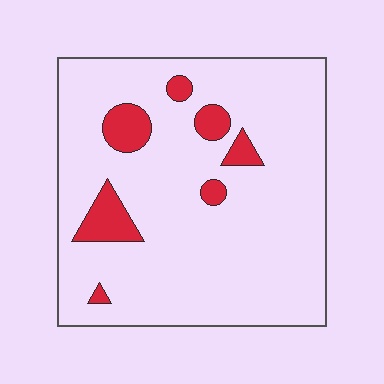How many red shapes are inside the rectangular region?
7.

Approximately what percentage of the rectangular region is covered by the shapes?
Approximately 10%.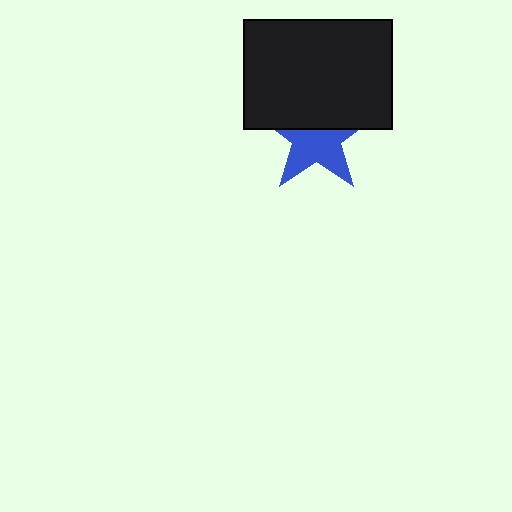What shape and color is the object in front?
The object in front is a black rectangle.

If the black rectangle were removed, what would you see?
You would see the complete blue star.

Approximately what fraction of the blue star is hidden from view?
Roughly 44% of the blue star is hidden behind the black rectangle.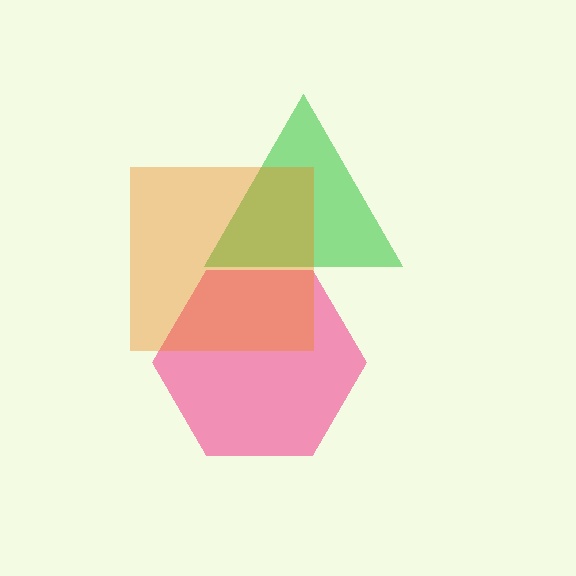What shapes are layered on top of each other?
The layered shapes are: a pink hexagon, a green triangle, an orange square.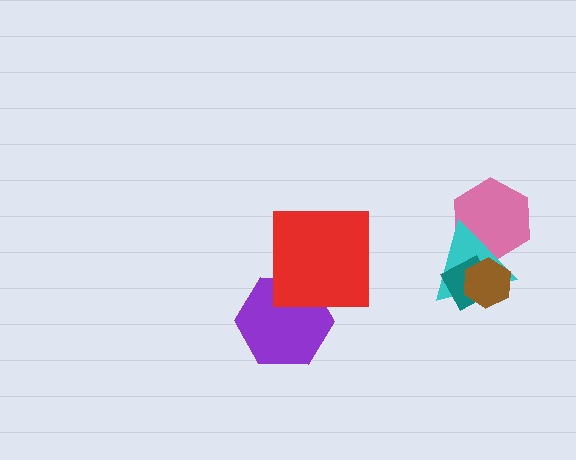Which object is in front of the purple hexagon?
The red square is in front of the purple hexagon.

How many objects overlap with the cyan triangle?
3 objects overlap with the cyan triangle.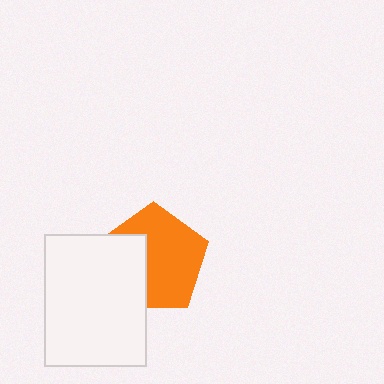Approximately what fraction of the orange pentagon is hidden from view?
Roughly 36% of the orange pentagon is hidden behind the white rectangle.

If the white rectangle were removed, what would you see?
You would see the complete orange pentagon.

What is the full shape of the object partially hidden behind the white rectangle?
The partially hidden object is an orange pentagon.